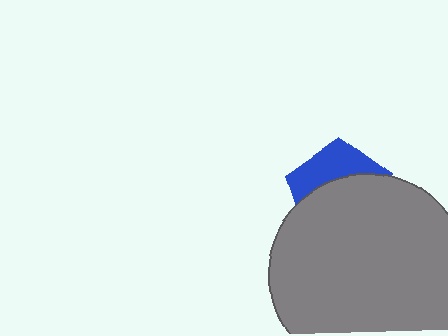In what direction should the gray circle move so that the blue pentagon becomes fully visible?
The gray circle should move down. That is the shortest direction to clear the overlap and leave the blue pentagon fully visible.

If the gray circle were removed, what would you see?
You would see the complete blue pentagon.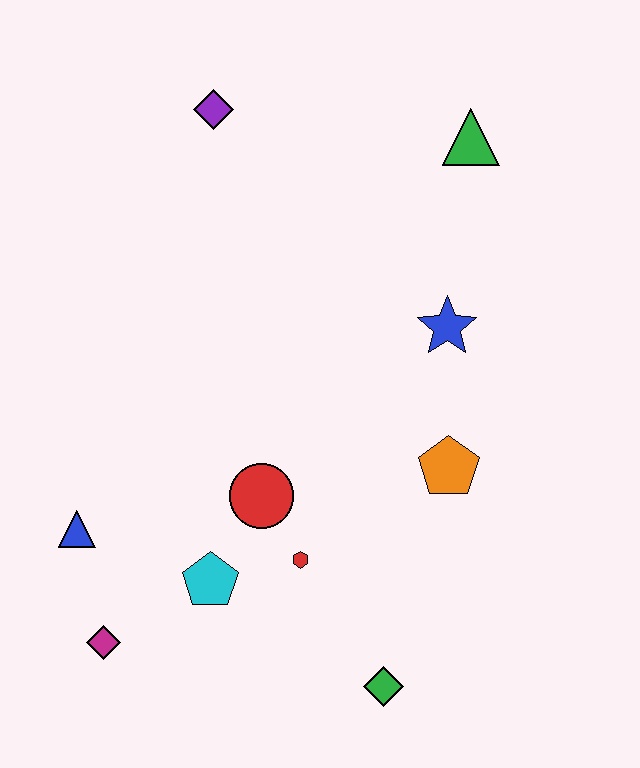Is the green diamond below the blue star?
Yes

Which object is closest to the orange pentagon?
The blue star is closest to the orange pentagon.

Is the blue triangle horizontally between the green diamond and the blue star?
No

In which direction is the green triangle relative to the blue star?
The green triangle is above the blue star.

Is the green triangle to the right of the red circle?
Yes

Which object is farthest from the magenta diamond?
The green triangle is farthest from the magenta diamond.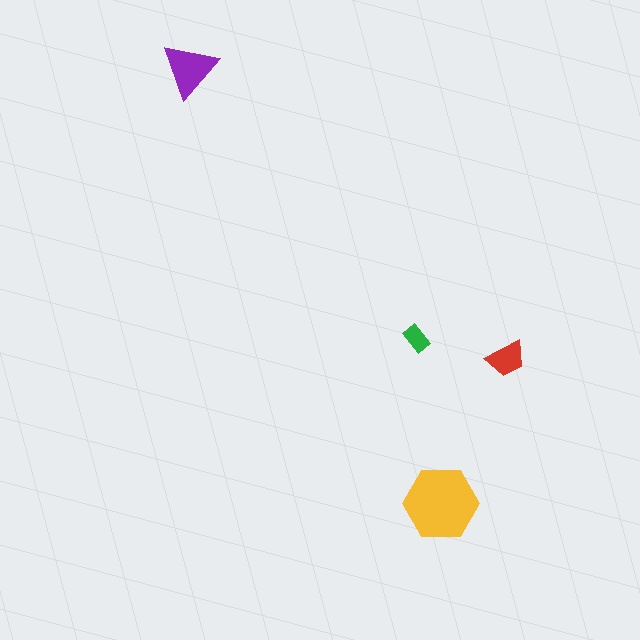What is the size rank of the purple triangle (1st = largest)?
2nd.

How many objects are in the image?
There are 4 objects in the image.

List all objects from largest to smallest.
The yellow hexagon, the purple triangle, the red trapezoid, the green rectangle.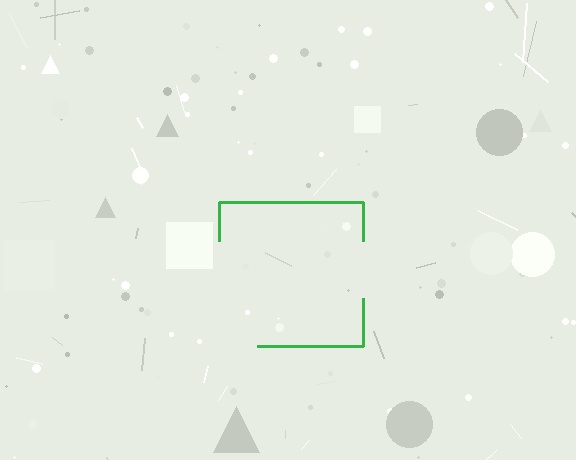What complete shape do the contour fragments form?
The contour fragments form a square.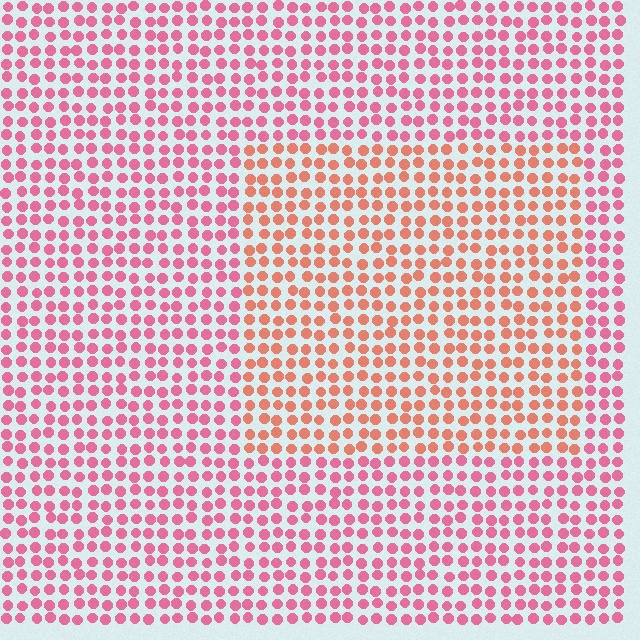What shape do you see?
I see a rectangle.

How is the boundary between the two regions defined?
The boundary is defined purely by a slight shift in hue (about 33 degrees). Spacing, size, and orientation are identical on both sides.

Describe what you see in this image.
The image is filled with small pink elements in a uniform arrangement. A rectangle-shaped region is visible where the elements are tinted to a slightly different hue, forming a subtle color boundary.